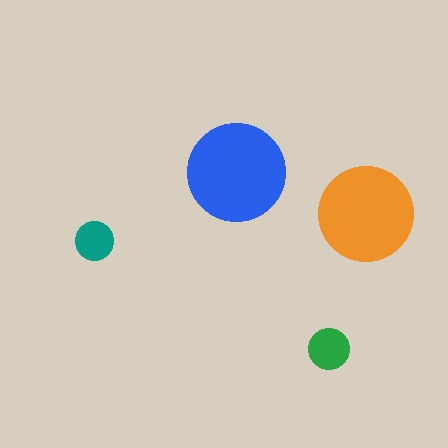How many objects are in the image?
There are 4 objects in the image.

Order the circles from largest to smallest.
the blue one, the orange one, the green one, the teal one.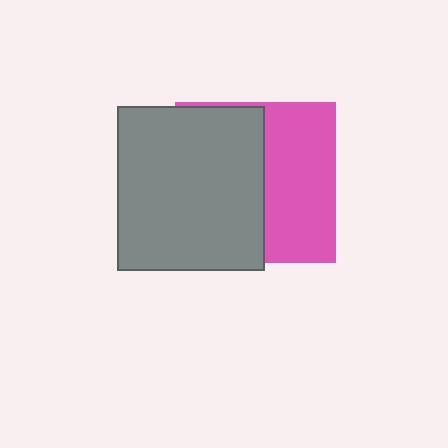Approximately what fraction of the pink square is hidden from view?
Roughly 55% of the pink square is hidden behind the gray rectangle.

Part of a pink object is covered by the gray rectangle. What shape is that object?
It is a square.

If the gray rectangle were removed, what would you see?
You would see the complete pink square.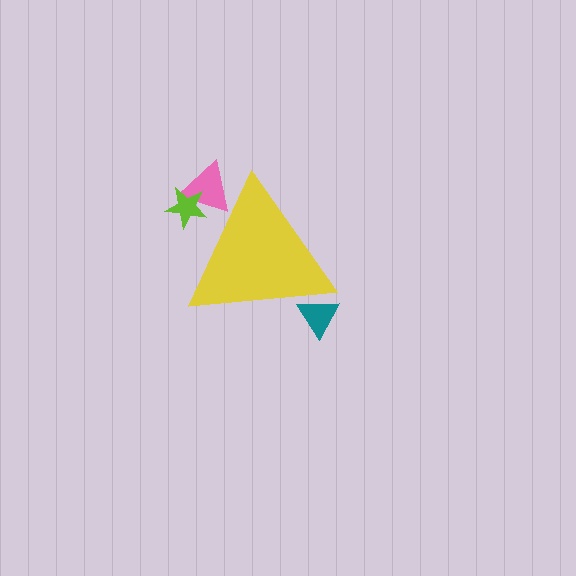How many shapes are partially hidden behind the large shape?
3 shapes are partially hidden.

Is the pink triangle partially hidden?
Yes, the pink triangle is partially hidden behind the yellow triangle.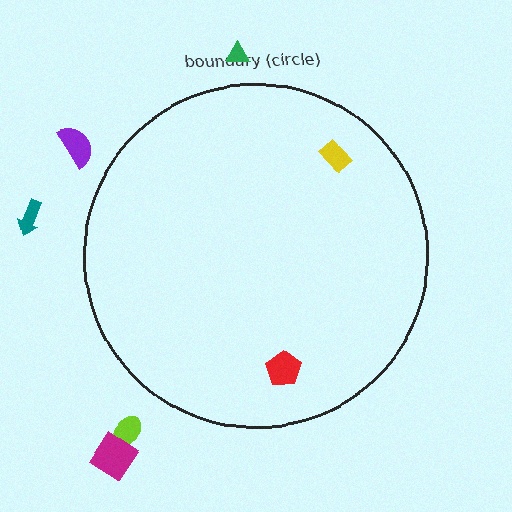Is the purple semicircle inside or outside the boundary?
Outside.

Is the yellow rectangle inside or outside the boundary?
Inside.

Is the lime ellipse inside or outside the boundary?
Outside.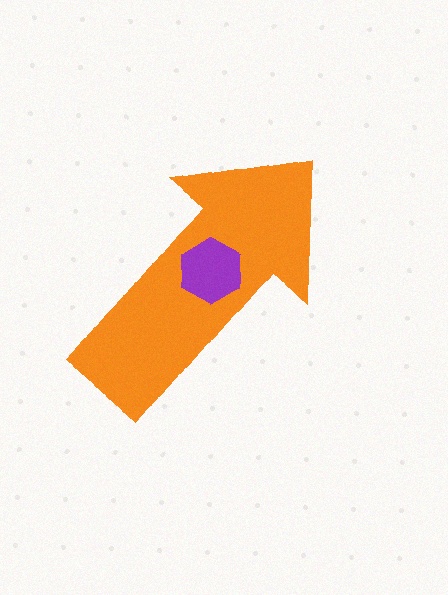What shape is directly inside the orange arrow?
The purple hexagon.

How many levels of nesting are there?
2.